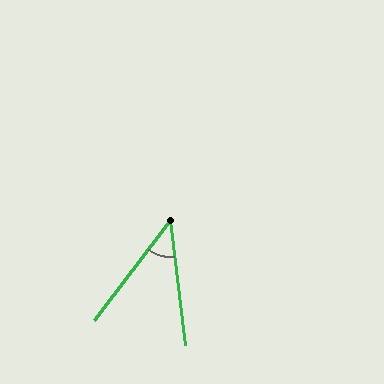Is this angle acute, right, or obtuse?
It is acute.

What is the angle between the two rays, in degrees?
Approximately 44 degrees.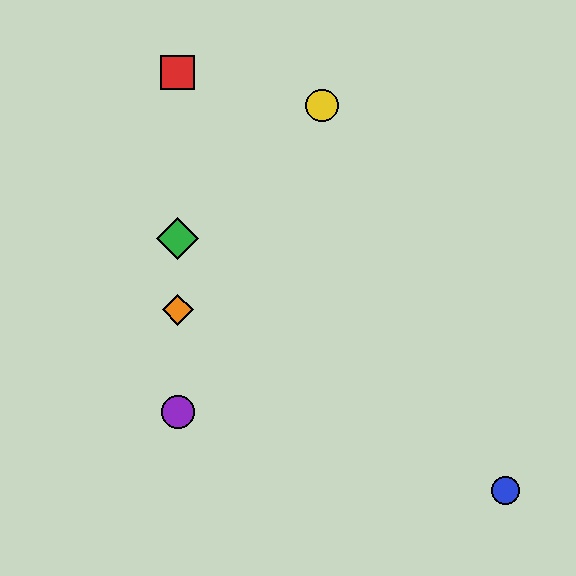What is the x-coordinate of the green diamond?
The green diamond is at x≈178.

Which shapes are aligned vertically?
The red square, the green diamond, the purple circle, the orange diamond are aligned vertically.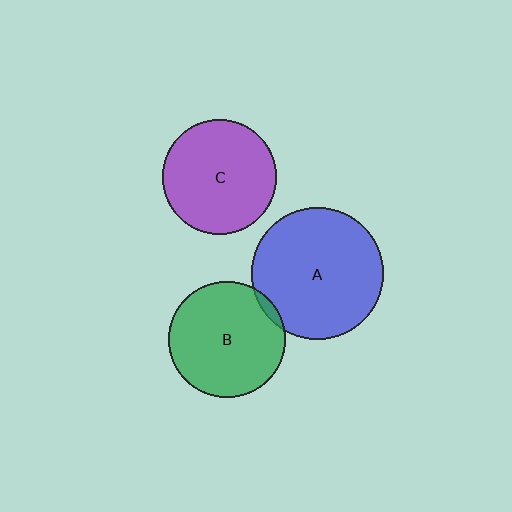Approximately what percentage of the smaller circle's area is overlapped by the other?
Approximately 5%.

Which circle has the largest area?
Circle A (blue).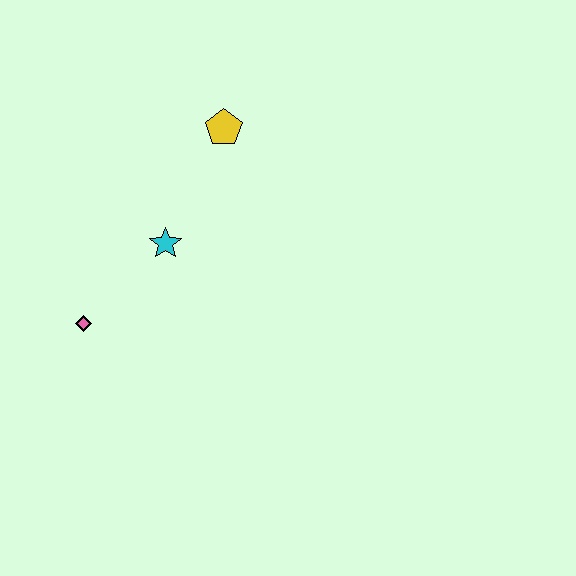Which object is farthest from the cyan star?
The yellow pentagon is farthest from the cyan star.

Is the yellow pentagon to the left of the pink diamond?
No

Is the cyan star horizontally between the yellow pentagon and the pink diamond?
Yes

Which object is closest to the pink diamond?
The cyan star is closest to the pink diamond.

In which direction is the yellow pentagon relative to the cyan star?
The yellow pentagon is above the cyan star.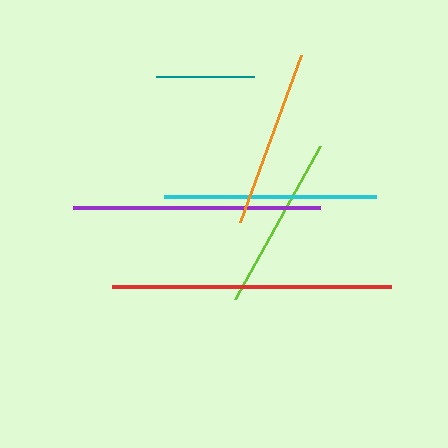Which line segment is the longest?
The red line is the longest at approximately 279 pixels.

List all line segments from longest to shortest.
From longest to shortest: red, purple, cyan, orange, lime, teal.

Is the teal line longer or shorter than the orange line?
The orange line is longer than the teal line.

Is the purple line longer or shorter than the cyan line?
The purple line is longer than the cyan line.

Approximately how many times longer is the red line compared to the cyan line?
The red line is approximately 1.3 times the length of the cyan line.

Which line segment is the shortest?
The teal line is the shortest at approximately 98 pixels.